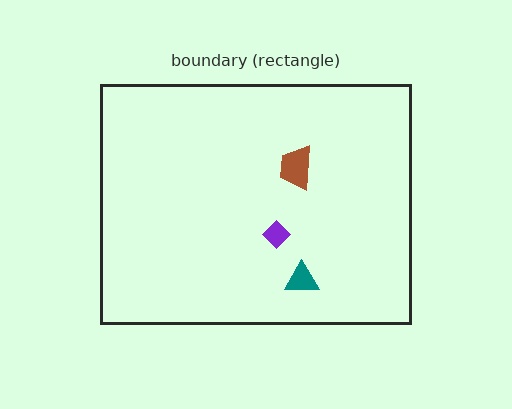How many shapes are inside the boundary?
3 inside, 0 outside.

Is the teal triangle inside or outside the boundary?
Inside.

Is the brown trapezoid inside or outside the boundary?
Inside.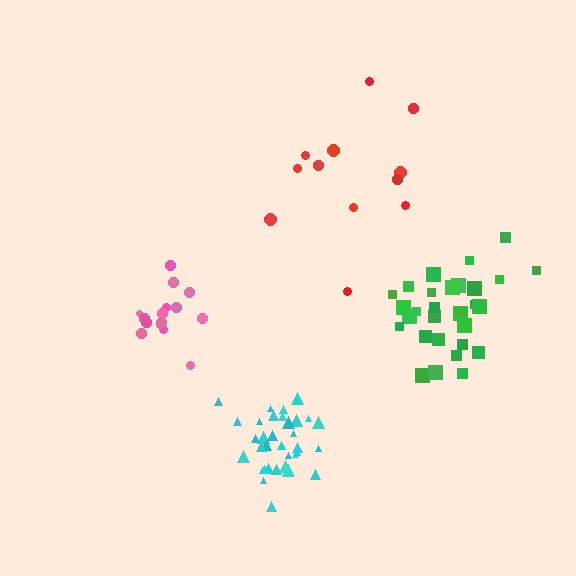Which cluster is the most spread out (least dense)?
Red.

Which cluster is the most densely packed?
Cyan.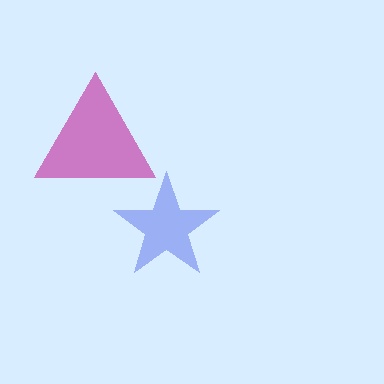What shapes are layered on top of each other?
The layered shapes are: a blue star, a magenta triangle.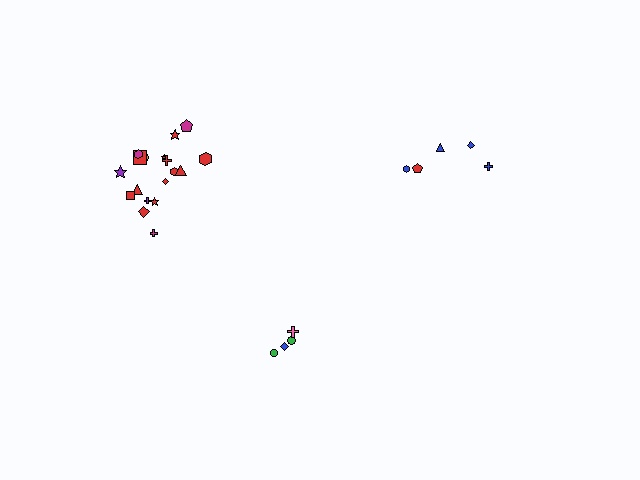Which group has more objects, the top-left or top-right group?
The top-left group.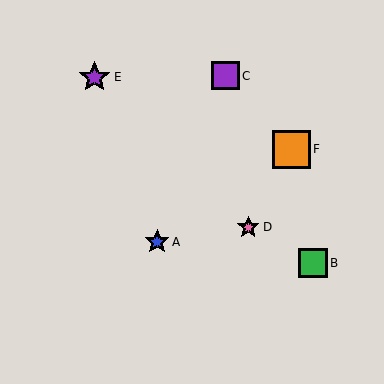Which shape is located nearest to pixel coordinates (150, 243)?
The blue star (labeled A) at (157, 242) is nearest to that location.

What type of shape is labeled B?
Shape B is a green square.